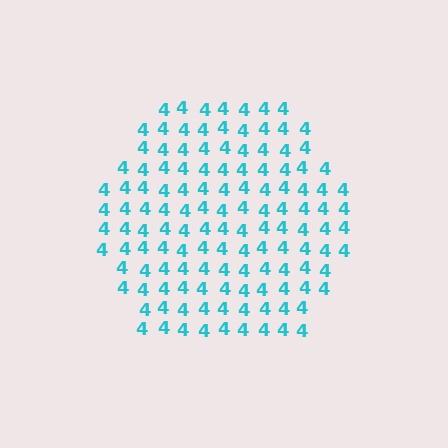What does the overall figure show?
The overall figure shows a hexagon.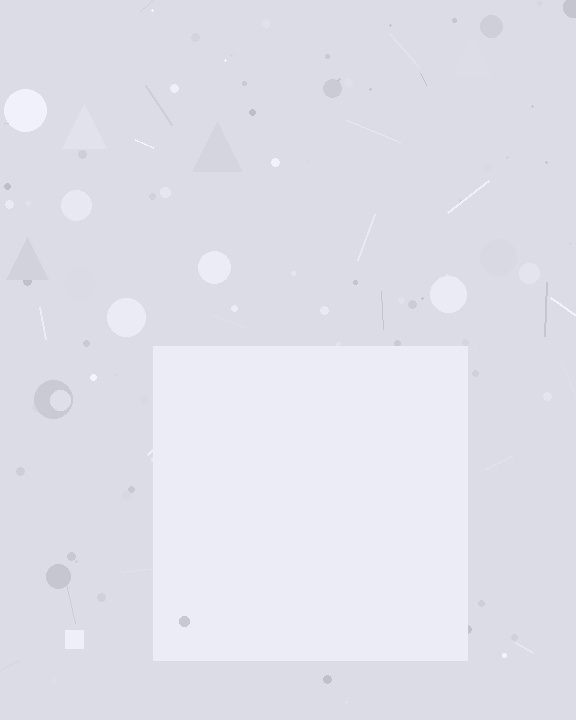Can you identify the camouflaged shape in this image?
The camouflaged shape is a square.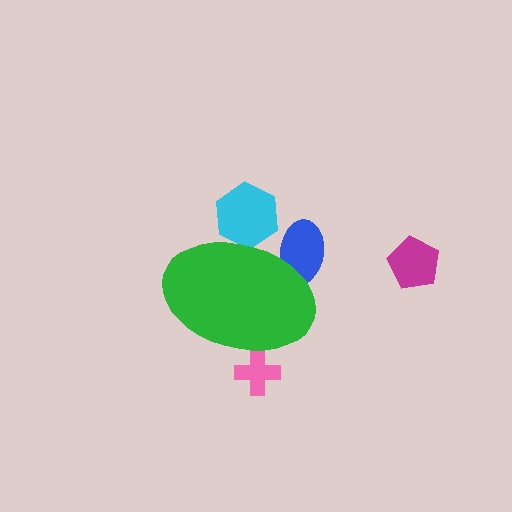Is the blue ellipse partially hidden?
Yes, the blue ellipse is partially hidden behind the green ellipse.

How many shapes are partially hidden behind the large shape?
3 shapes are partially hidden.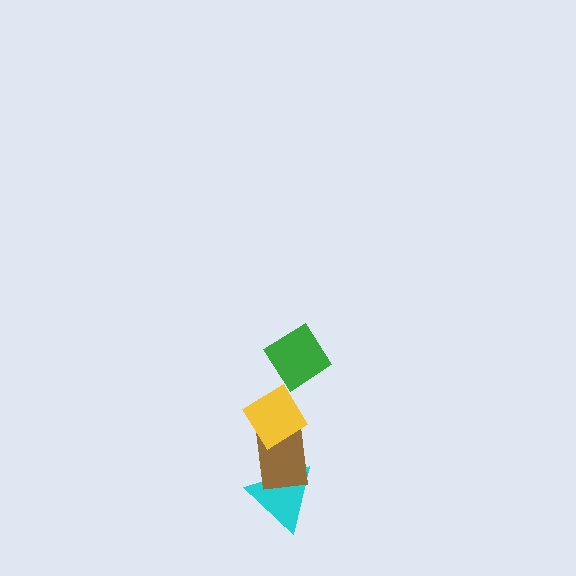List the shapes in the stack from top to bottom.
From top to bottom: the green diamond, the yellow diamond, the brown rectangle, the cyan triangle.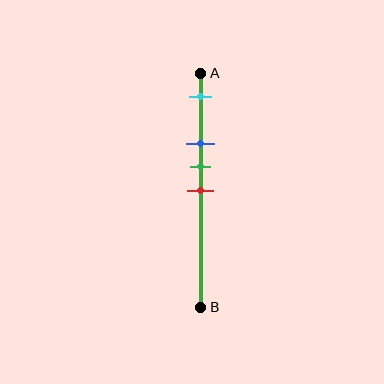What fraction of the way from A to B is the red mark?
The red mark is approximately 50% (0.5) of the way from A to B.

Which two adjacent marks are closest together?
The green and red marks are the closest adjacent pair.